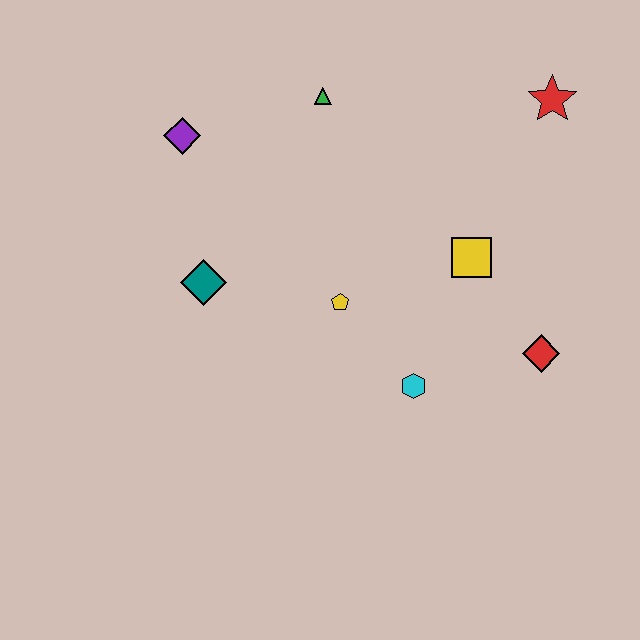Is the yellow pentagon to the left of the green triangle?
No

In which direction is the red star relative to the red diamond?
The red star is above the red diamond.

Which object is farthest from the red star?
The teal diamond is farthest from the red star.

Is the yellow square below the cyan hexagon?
No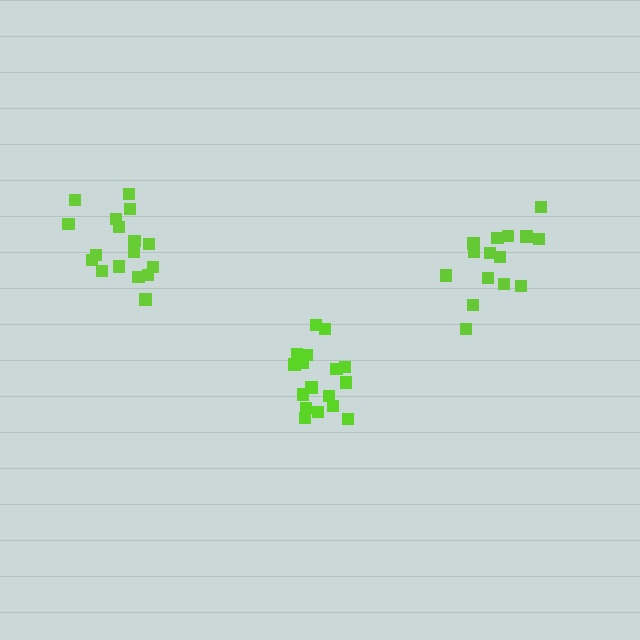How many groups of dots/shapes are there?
There are 3 groups.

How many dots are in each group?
Group 1: 15 dots, Group 2: 17 dots, Group 3: 17 dots (49 total).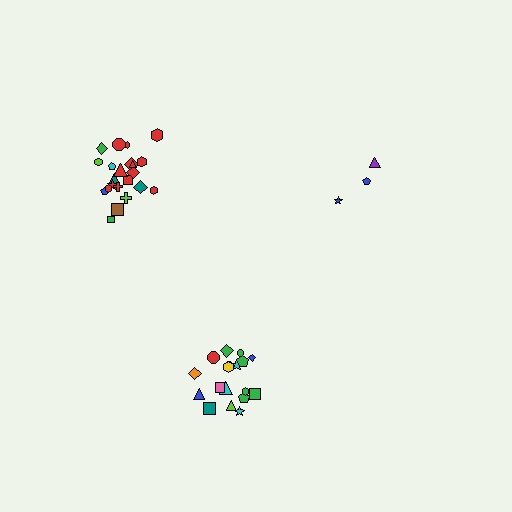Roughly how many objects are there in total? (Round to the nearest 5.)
Roughly 45 objects in total.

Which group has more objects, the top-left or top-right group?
The top-left group.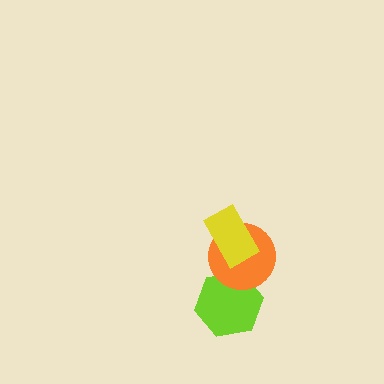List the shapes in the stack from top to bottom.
From top to bottom: the yellow rectangle, the orange circle, the lime hexagon.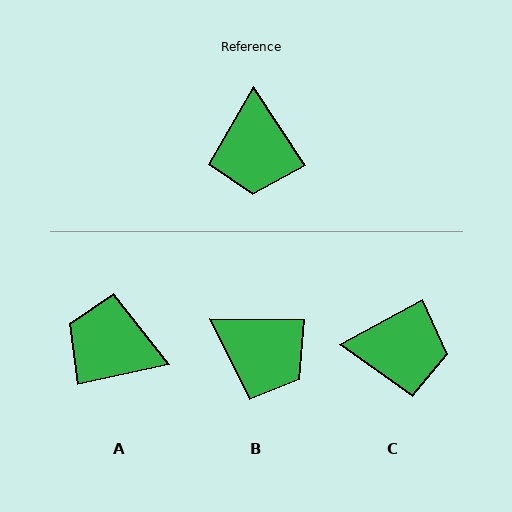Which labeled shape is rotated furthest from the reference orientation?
A, about 111 degrees away.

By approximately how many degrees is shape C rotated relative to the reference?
Approximately 85 degrees counter-clockwise.